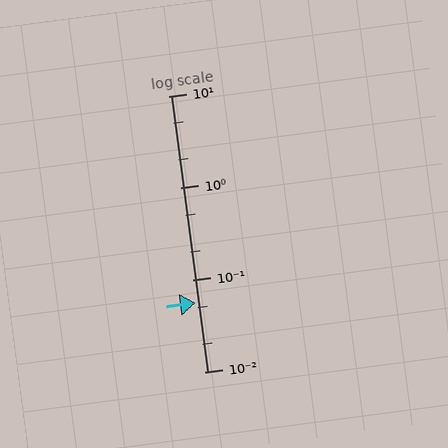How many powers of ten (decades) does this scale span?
The scale spans 3 decades, from 0.01 to 10.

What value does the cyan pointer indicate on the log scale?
The pointer indicates approximately 0.056.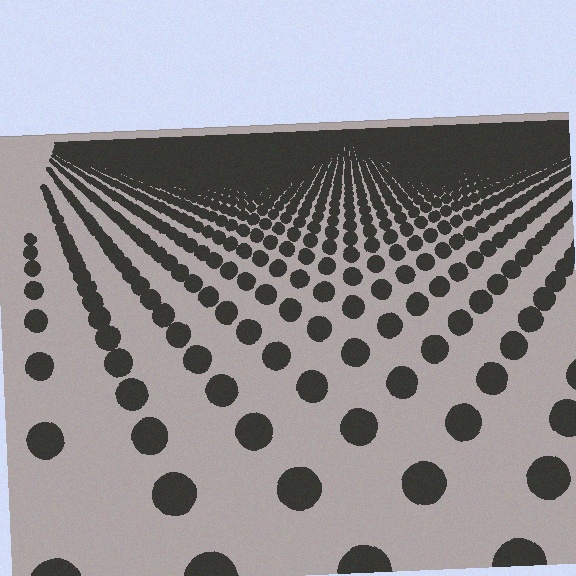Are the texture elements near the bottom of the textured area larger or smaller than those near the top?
Larger. Near the bottom, elements are closer to the viewer and appear at a bigger on-screen size.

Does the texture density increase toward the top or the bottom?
Density increases toward the top.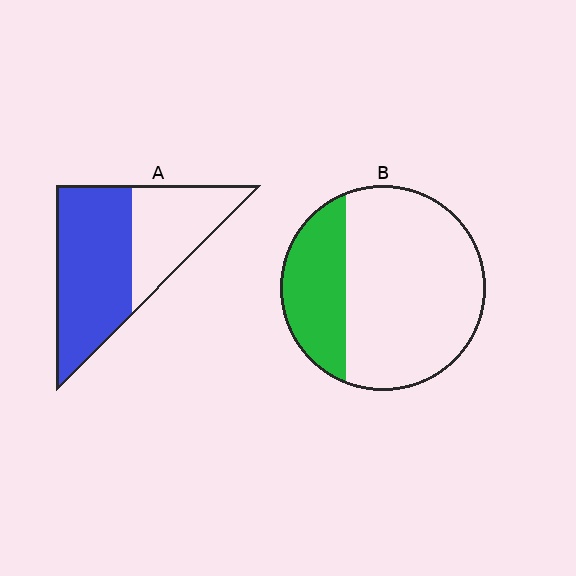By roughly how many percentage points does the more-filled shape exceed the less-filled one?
By roughly 35 percentage points (A over B).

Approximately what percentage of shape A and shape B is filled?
A is approximately 60% and B is approximately 30%.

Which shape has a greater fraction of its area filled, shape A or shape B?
Shape A.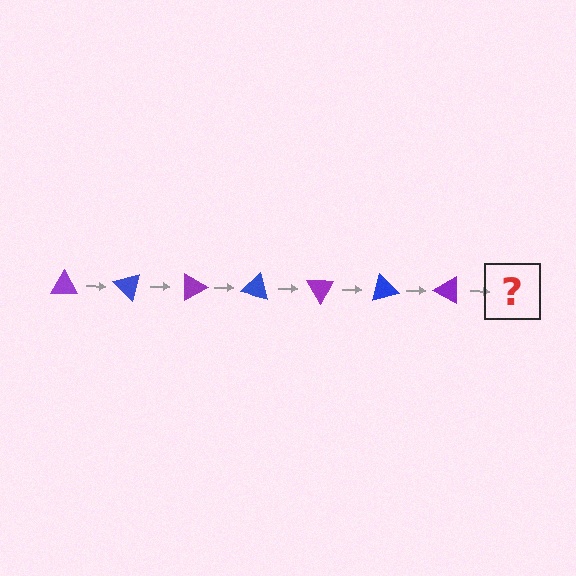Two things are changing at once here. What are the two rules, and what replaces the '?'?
The two rules are that it rotates 45 degrees each step and the color cycles through purple and blue. The '?' should be a blue triangle, rotated 315 degrees from the start.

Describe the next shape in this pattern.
It should be a blue triangle, rotated 315 degrees from the start.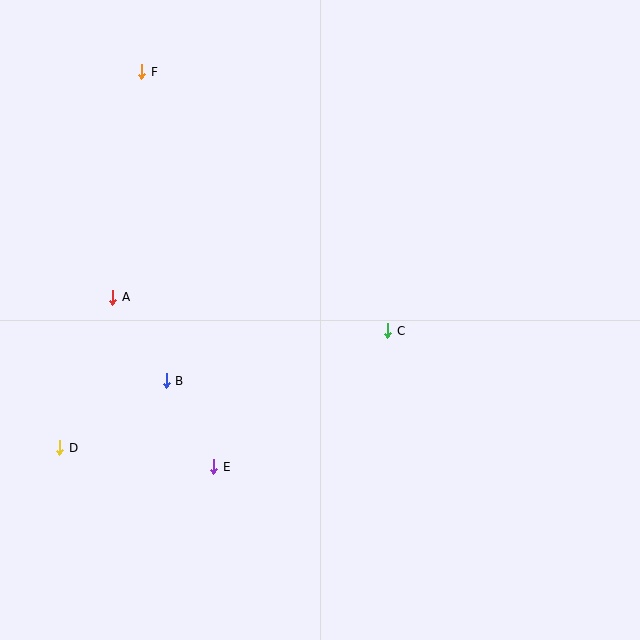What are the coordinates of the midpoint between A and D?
The midpoint between A and D is at (86, 372).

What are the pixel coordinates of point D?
Point D is at (60, 448).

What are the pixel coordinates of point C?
Point C is at (388, 331).